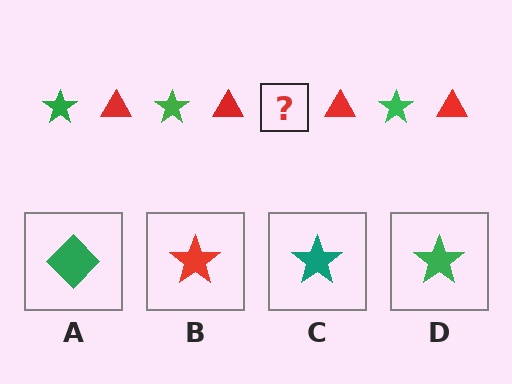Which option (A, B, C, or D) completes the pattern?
D.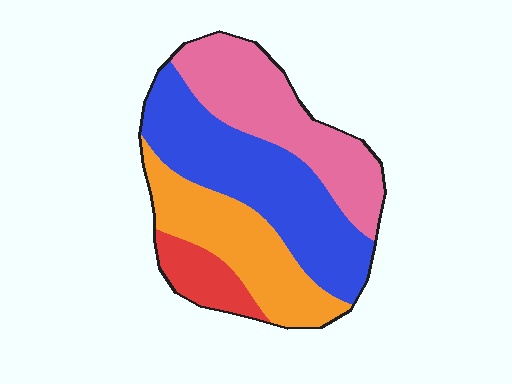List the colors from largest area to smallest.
From largest to smallest: blue, pink, orange, red.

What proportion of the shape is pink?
Pink covers around 30% of the shape.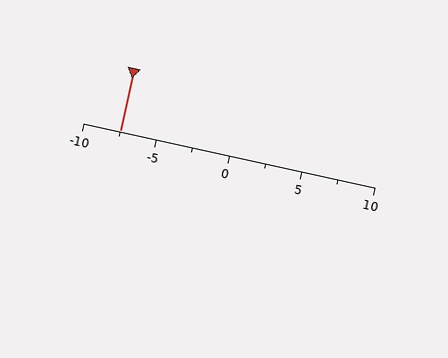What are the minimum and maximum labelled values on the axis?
The axis runs from -10 to 10.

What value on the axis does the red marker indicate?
The marker indicates approximately -7.5.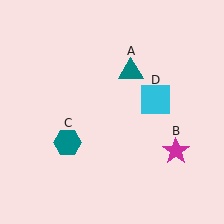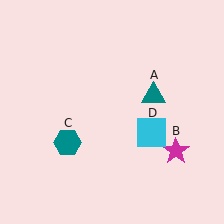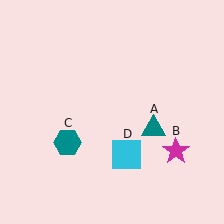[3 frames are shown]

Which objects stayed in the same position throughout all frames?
Magenta star (object B) and teal hexagon (object C) remained stationary.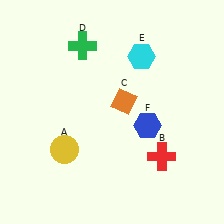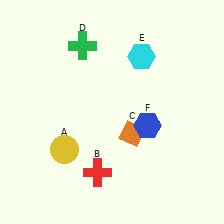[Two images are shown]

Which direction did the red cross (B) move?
The red cross (B) moved left.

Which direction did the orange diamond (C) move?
The orange diamond (C) moved down.